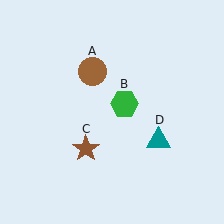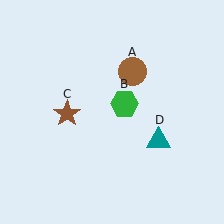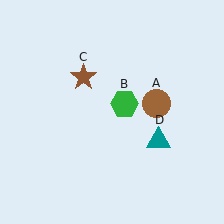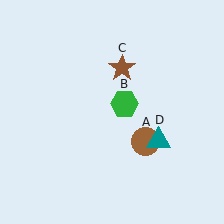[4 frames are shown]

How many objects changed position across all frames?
2 objects changed position: brown circle (object A), brown star (object C).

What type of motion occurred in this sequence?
The brown circle (object A), brown star (object C) rotated clockwise around the center of the scene.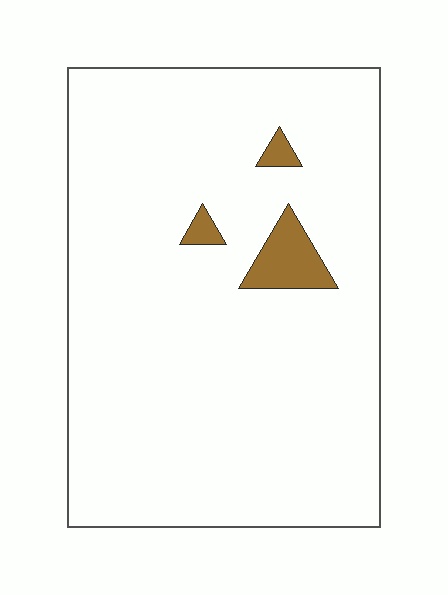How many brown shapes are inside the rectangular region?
3.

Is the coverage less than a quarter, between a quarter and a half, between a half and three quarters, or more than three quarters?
Less than a quarter.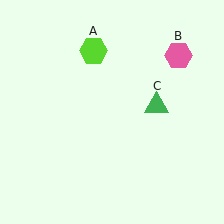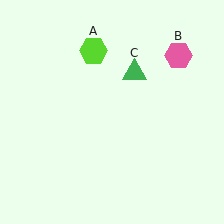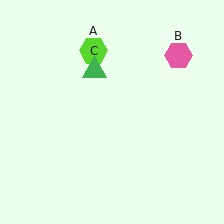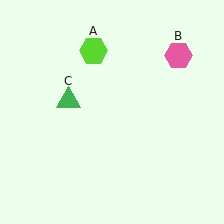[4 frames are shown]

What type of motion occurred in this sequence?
The green triangle (object C) rotated counterclockwise around the center of the scene.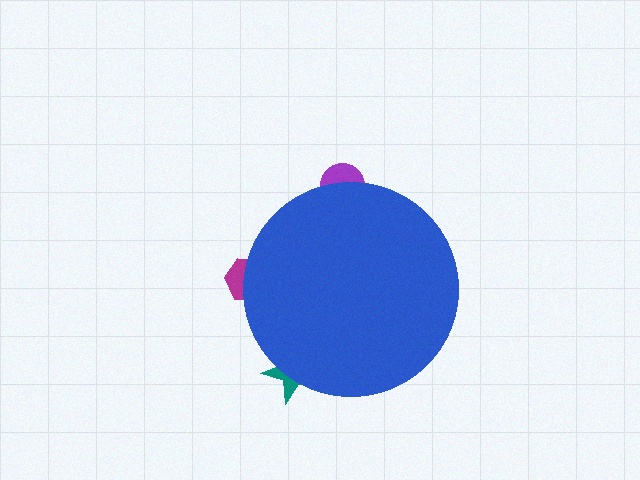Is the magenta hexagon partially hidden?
Yes, the magenta hexagon is partially hidden behind the blue circle.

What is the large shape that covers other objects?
A blue circle.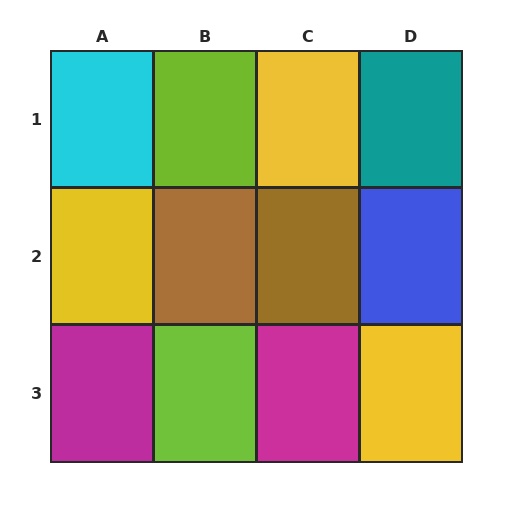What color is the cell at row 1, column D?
Teal.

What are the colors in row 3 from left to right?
Magenta, lime, magenta, yellow.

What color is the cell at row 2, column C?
Brown.